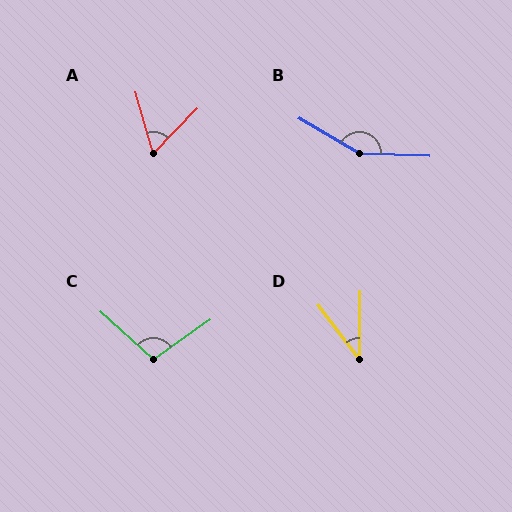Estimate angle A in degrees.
Approximately 61 degrees.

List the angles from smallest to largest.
D (37°), A (61°), C (103°), B (152°).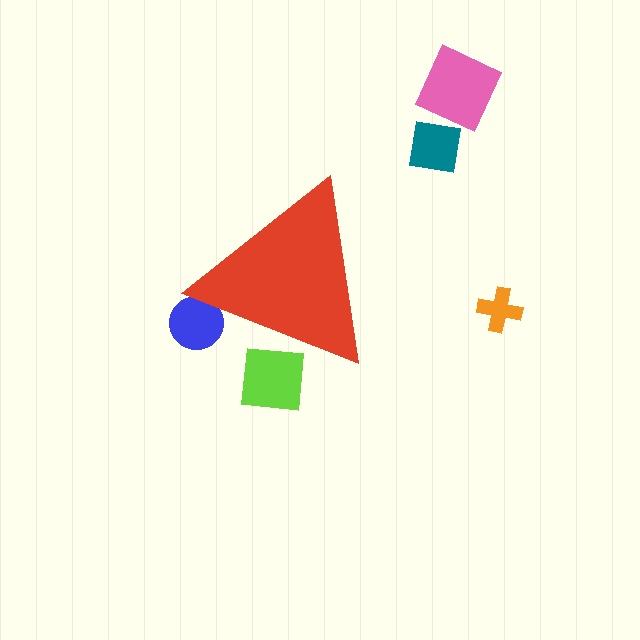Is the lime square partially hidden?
Yes, the lime square is partially hidden behind the red triangle.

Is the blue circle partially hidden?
Yes, the blue circle is partially hidden behind the red triangle.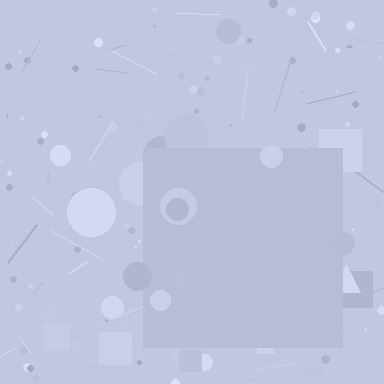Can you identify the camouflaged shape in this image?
The camouflaged shape is a square.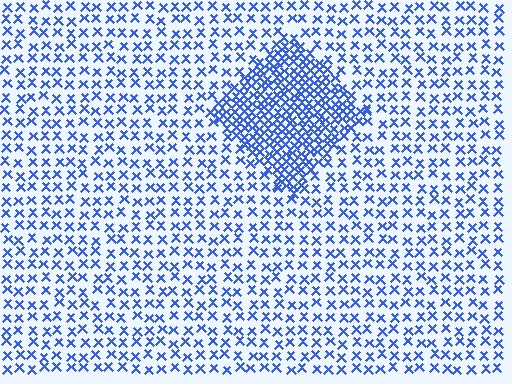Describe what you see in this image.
The image contains small blue elements arranged at two different densities. A diamond-shaped region is visible where the elements are more densely packed than the surrounding area.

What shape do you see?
I see a diamond.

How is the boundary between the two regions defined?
The boundary is defined by a change in element density (approximately 2.4x ratio). All elements are the same color, size, and shape.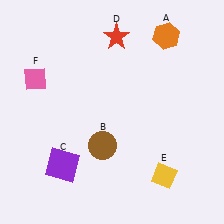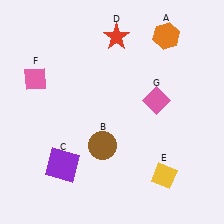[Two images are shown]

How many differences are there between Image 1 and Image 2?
There is 1 difference between the two images.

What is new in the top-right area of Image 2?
A pink diamond (G) was added in the top-right area of Image 2.